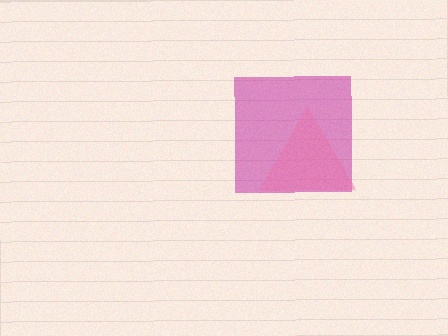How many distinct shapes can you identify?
There are 2 distinct shapes: a magenta square, a pink triangle.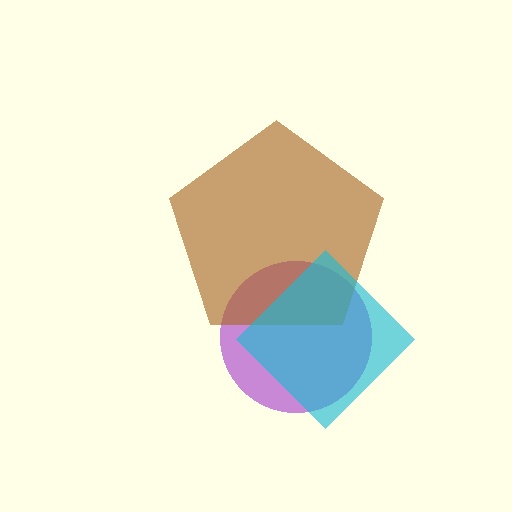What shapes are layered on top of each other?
The layered shapes are: a purple circle, a brown pentagon, a cyan diamond.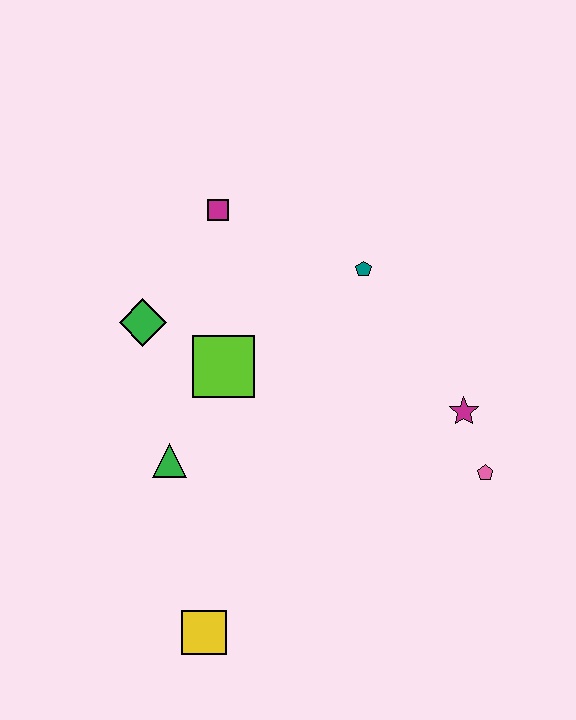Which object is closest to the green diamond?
The lime square is closest to the green diamond.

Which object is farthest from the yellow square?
The magenta square is farthest from the yellow square.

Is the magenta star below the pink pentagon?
No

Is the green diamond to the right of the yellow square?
No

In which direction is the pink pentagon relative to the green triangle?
The pink pentagon is to the right of the green triangle.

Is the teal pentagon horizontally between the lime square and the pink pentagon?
Yes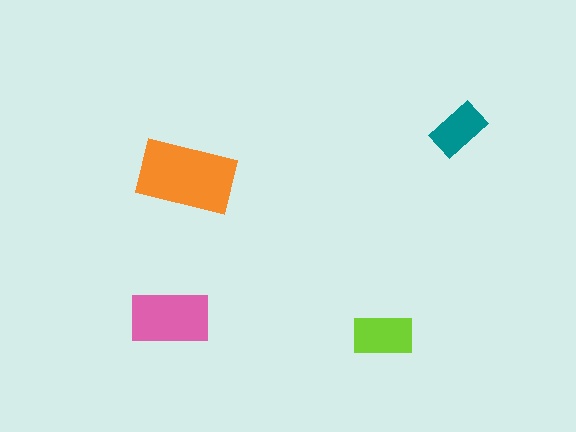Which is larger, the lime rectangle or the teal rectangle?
The lime one.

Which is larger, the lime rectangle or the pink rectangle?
The pink one.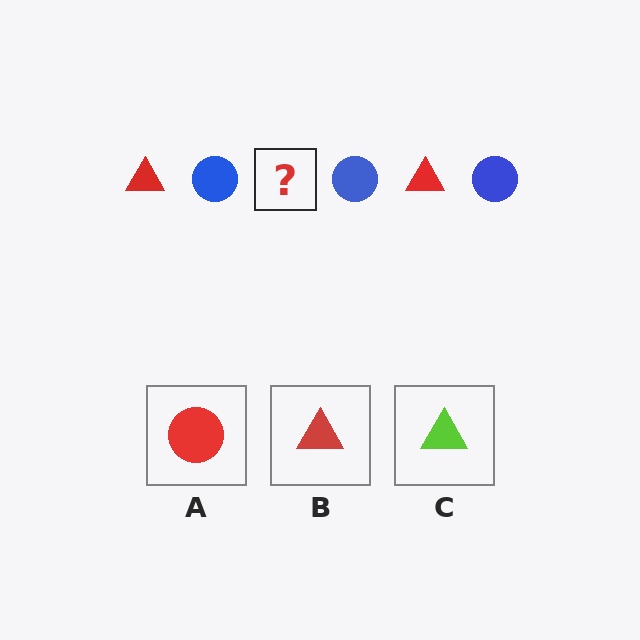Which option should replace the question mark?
Option B.